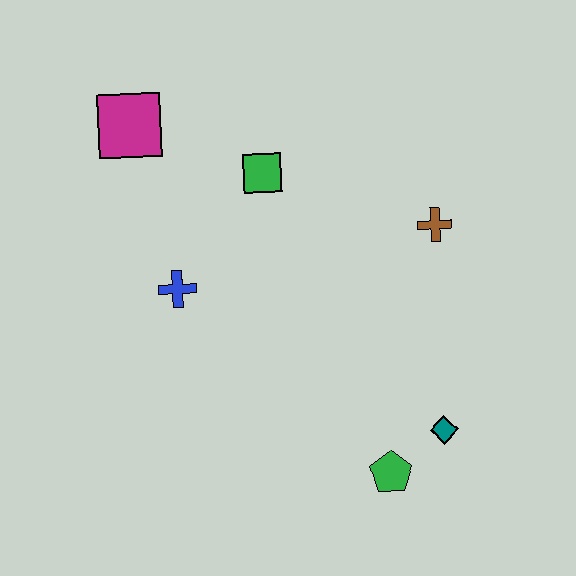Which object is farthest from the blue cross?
The teal diamond is farthest from the blue cross.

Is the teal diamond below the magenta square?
Yes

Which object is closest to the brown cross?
The green square is closest to the brown cross.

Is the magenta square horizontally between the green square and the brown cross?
No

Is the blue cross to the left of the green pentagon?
Yes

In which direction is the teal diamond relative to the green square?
The teal diamond is below the green square.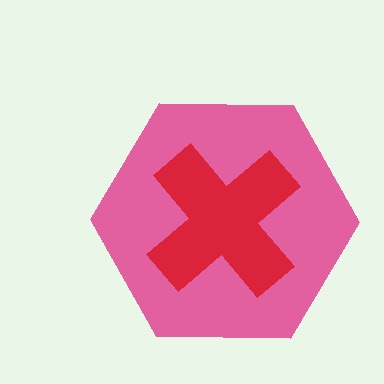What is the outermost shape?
The pink hexagon.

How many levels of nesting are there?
2.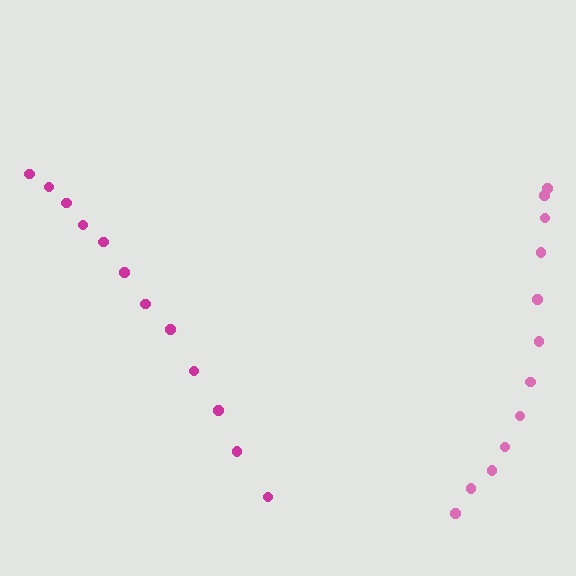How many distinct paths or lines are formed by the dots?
There are 2 distinct paths.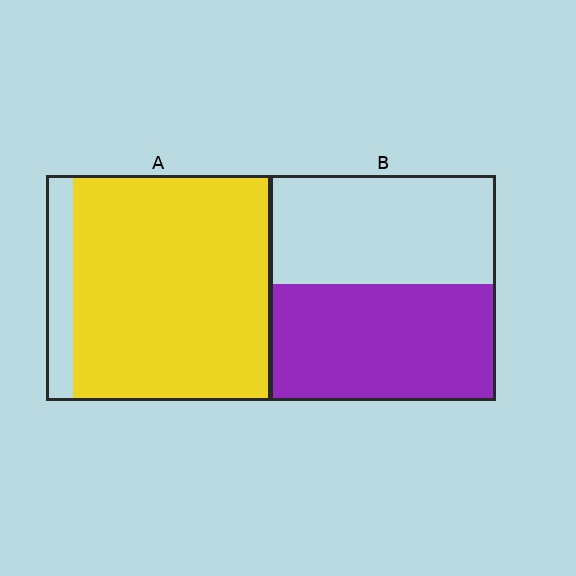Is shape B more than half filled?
Roughly half.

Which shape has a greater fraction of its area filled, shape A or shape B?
Shape A.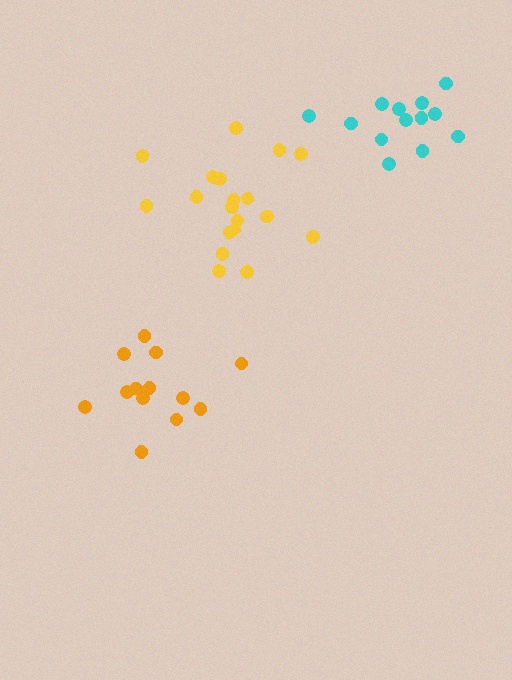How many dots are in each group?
Group 1: 19 dots, Group 2: 13 dots, Group 3: 13 dots (45 total).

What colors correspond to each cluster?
The clusters are colored: yellow, orange, cyan.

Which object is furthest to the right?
The cyan cluster is rightmost.